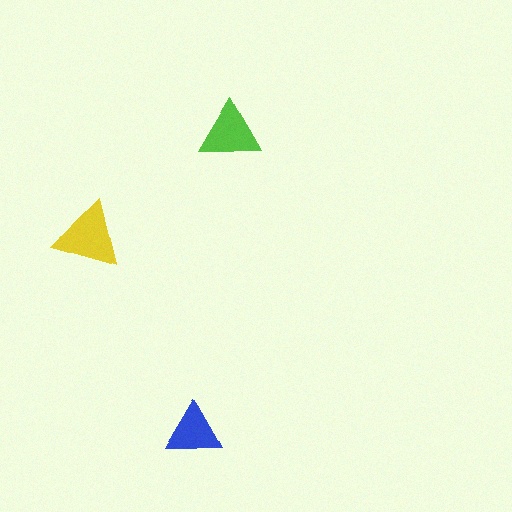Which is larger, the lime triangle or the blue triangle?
The lime one.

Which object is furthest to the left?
The yellow triangle is leftmost.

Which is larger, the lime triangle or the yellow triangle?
The yellow one.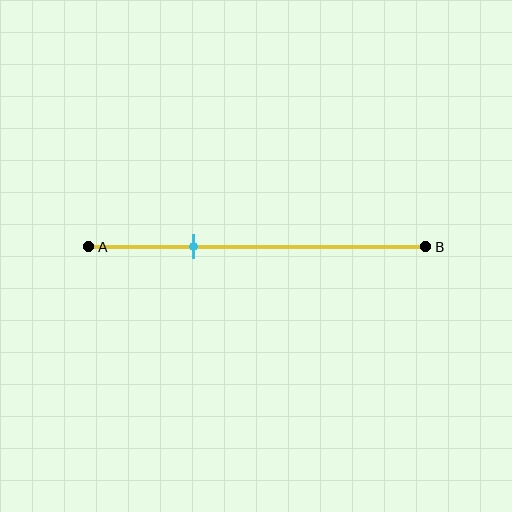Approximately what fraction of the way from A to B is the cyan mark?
The cyan mark is approximately 30% of the way from A to B.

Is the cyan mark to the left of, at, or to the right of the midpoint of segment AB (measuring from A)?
The cyan mark is to the left of the midpoint of segment AB.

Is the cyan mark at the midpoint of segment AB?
No, the mark is at about 30% from A, not at the 50% midpoint.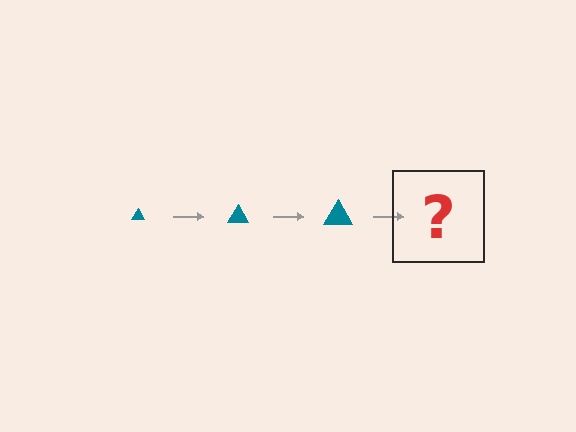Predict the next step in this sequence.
The next step is a teal triangle, larger than the previous one.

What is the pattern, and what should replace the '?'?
The pattern is that the triangle gets progressively larger each step. The '?' should be a teal triangle, larger than the previous one.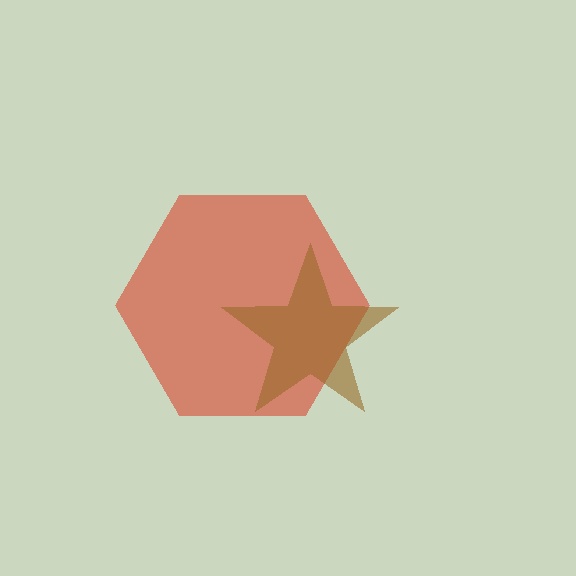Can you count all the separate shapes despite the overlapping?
Yes, there are 2 separate shapes.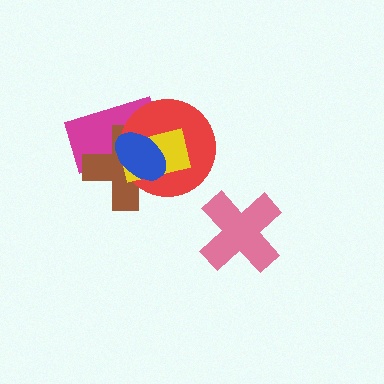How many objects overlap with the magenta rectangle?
4 objects overlap with the magenta rectangle.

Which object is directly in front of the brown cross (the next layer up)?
The red circle is directly in front of the brown cross.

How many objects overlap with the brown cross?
4 objects overlap with the brown cross.